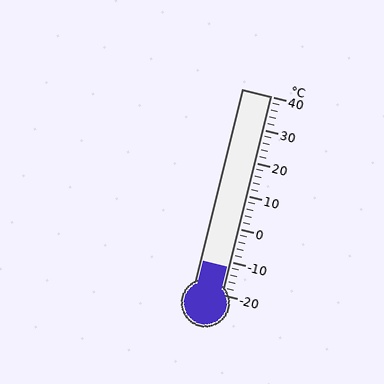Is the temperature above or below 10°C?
The temperature is below 10°C.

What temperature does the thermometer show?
The thermometer shows approximately -12°C.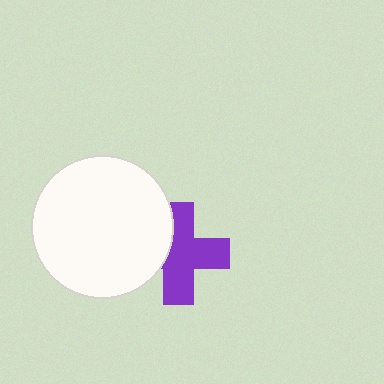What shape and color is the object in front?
The object in front is a white circle.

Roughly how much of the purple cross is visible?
Most of it is visible (roughly 70%).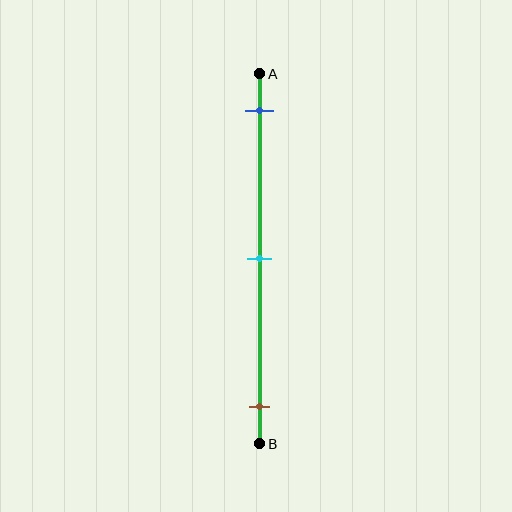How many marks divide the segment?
There are 3 marks dividing the segment.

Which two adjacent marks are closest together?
The blue and cyan marks are the closest adjacent pair.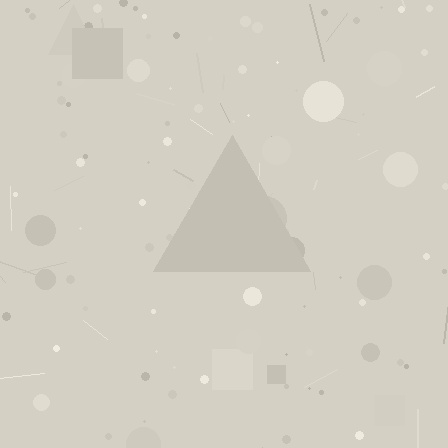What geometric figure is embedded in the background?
A triangle is embedded in the background.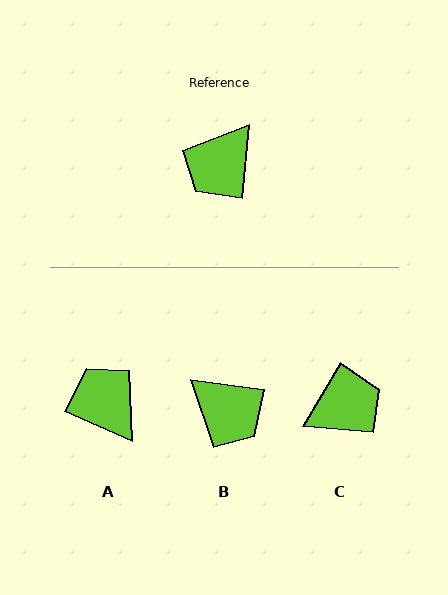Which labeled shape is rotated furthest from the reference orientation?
C, about 154 degrees away.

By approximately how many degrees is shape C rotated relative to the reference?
Approximately 154 degrees counter-clockwise.